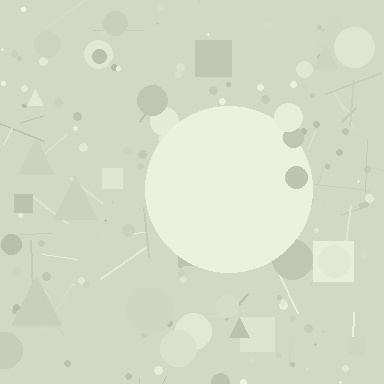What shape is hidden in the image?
A circle is hidden in the image.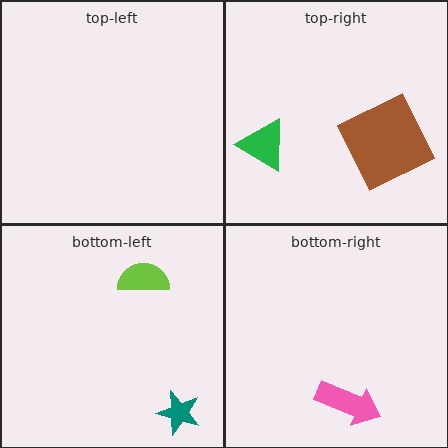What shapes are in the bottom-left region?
The lime semicircle, the teal star.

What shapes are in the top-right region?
The green triangle, the brown square.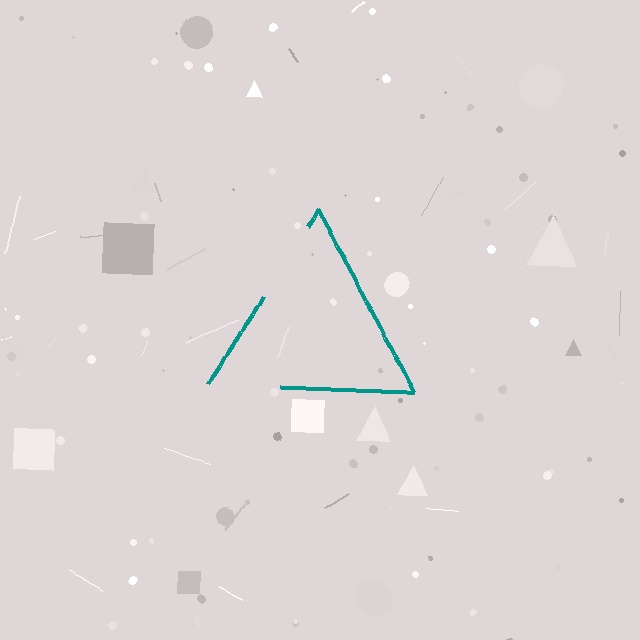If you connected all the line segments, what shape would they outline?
They would outline a triangle.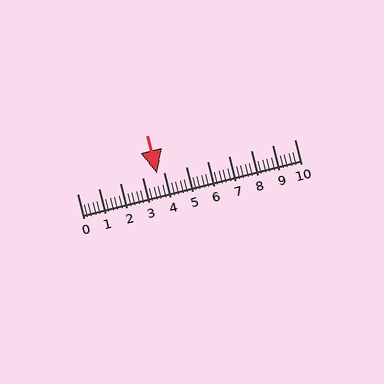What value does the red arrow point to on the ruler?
The red arrow points to approximately 3.7.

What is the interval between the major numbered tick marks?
The major tick marks are spaced 1 units apart.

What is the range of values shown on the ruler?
The ruler shows values from 0 to 10.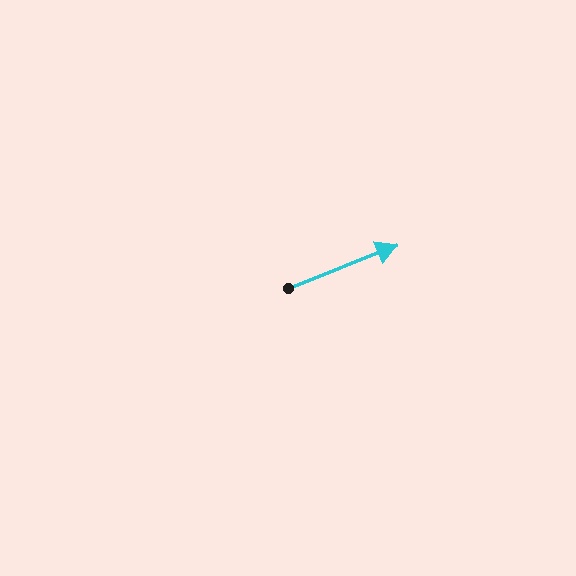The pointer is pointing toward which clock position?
Roughly 2 o'clock.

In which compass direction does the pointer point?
East.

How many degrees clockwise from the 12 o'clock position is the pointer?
Approximately 69 degrees.